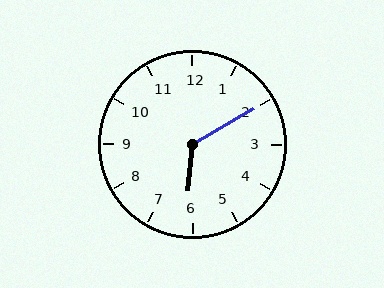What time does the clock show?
6:10.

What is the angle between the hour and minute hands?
Approximately 125 degrees.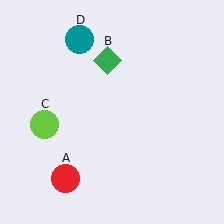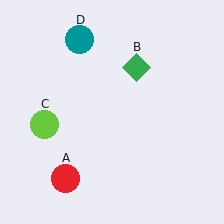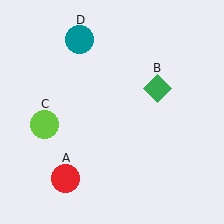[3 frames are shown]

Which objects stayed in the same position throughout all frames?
Red circle (object A) and lime circle (object C) and teal circle (object D) remained stationary.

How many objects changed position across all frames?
1 object changed position: green diamond (object B).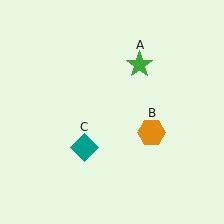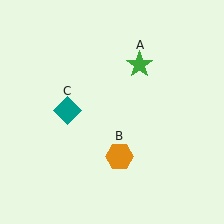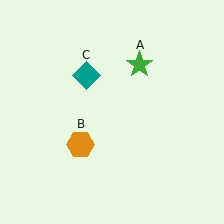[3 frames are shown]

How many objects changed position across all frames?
2 objects changed position: orange hexagon (object B), teal diamond (object C).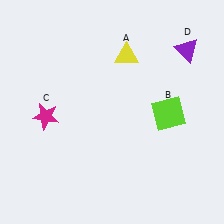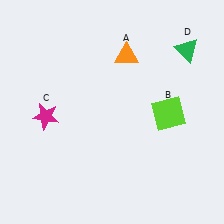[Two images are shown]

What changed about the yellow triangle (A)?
In Image 1, A is yellow. In Image 2, it changed to orange.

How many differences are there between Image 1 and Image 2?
There are 2 differences between the two images.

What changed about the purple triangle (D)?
In Image 1, D is purple. In Image 2, it changed to green.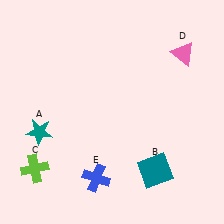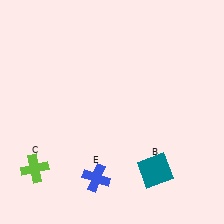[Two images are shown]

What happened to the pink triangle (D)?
The pink triangle (D) was removed in Image 2. It was in the top-right area of Image 1.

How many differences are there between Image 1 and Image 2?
There are 2 differences between the two images.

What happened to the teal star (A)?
The teal star (A) was removed in Image 2. It was in the bottom-left area of Image 1.